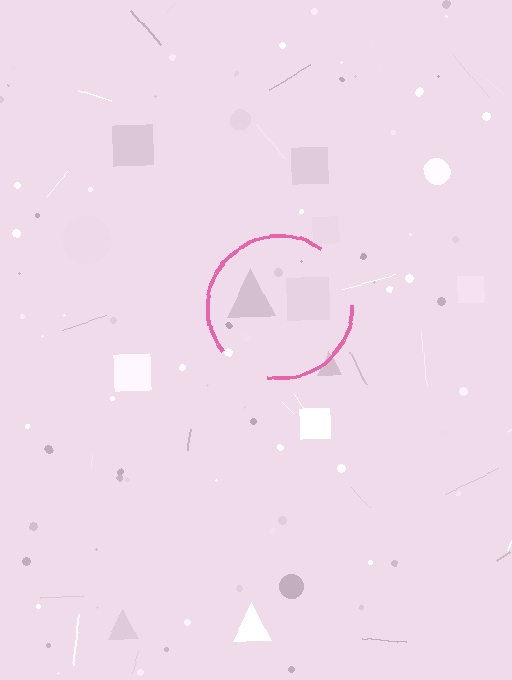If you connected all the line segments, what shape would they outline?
They would outline a circle.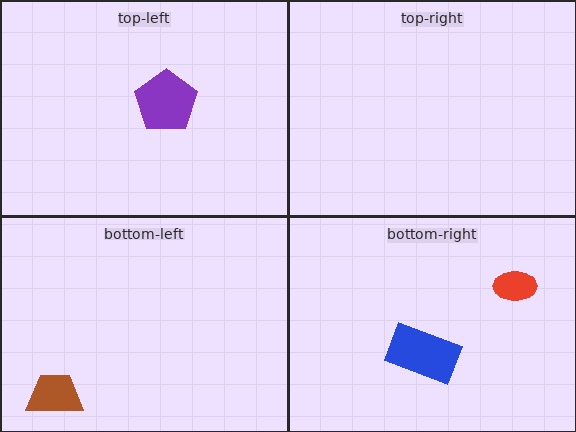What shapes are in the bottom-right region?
The red ellipse, the blue rectangle.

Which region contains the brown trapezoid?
The bottom-left region.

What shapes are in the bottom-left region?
The brown trapezoid.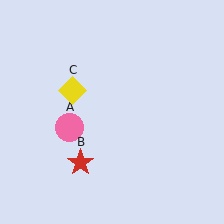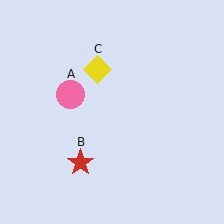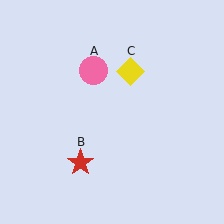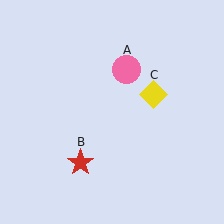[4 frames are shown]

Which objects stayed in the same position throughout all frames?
Red star (object B) remained stationary.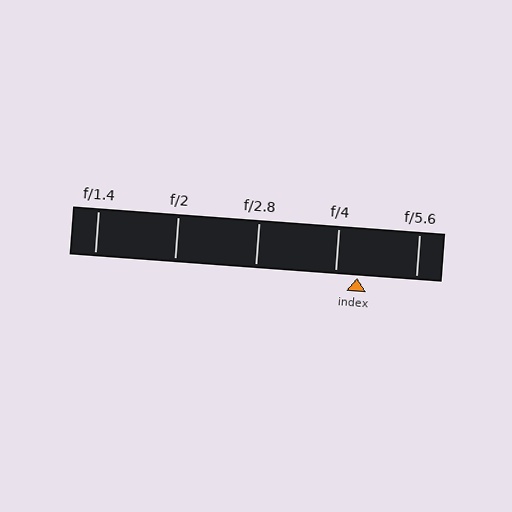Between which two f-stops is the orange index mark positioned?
The index mark is between f/4 and f/5.6.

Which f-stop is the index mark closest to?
The index mark is closest to f/4.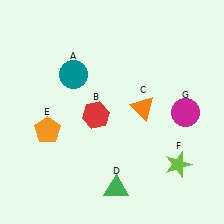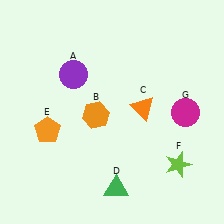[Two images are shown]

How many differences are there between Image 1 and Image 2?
There are 2 differences between the two images.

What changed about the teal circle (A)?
In Image 1, A is teal. In Image 2, it changed to purple.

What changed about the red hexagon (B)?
In Image 1, B is red. In Image 2, it changed to orange.